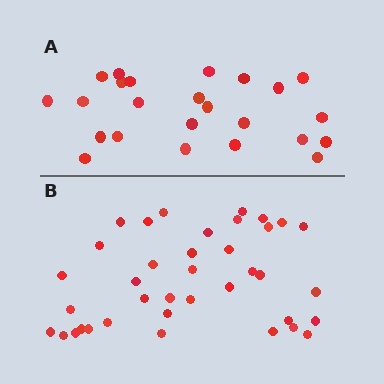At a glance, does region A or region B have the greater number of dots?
Region B (the bottom region) has more dots.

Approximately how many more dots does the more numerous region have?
Region B has approximately 15 more dots than region A.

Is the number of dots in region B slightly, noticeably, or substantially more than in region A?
Region B has substantially more. The ratio is roughly 1.6 to 1.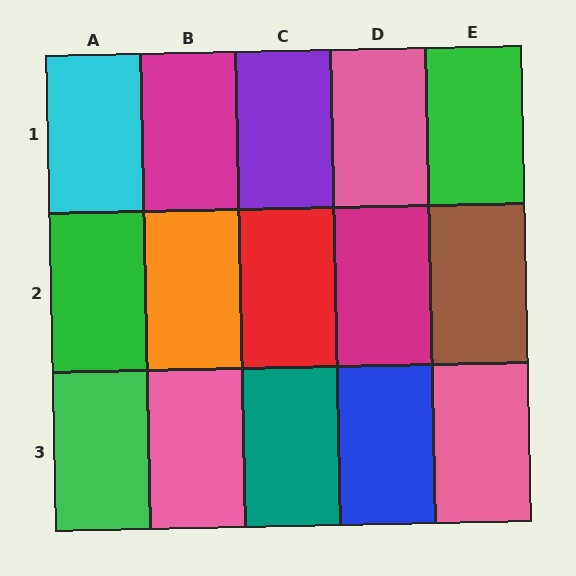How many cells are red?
1 cell is red.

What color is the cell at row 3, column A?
Green.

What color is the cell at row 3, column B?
Pink.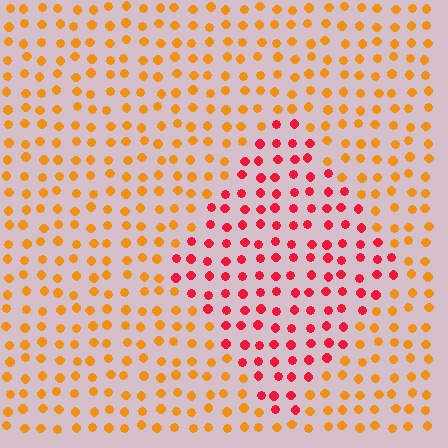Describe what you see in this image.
The image is filled with small orange elements in a uniform arrangement. A diamond-shaped region is visible where the elements are tinted to a slightly different hue, forming a subtle color boundary.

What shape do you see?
I see a diamond.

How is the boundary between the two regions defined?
The boundary is defined purely by a slight shift in hue (about 44 degrees). Spacing, size, and orientation are identical on both sides.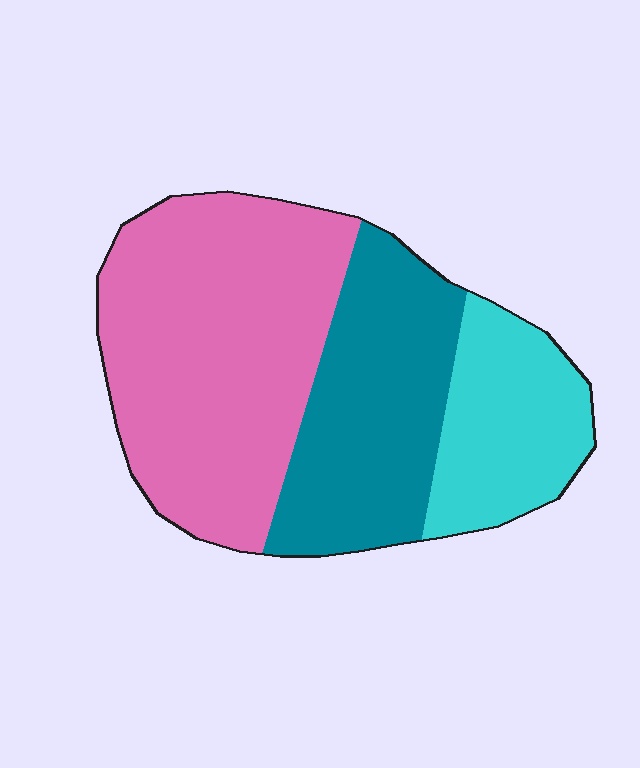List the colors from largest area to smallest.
From largest to smallest: pink, teal, cyan.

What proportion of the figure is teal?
Teal takes up between a sixth and a third of the figure.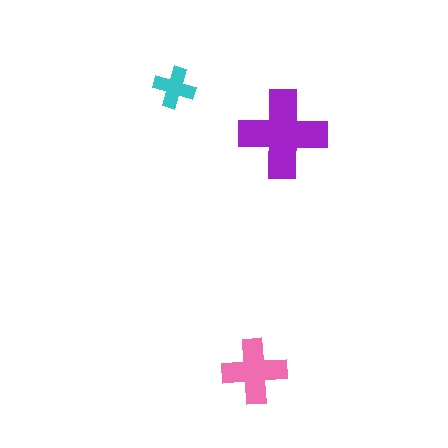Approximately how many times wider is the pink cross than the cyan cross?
About 1.5 times wider.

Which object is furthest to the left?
The cyan cross is leftmost.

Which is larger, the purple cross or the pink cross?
The purple one.